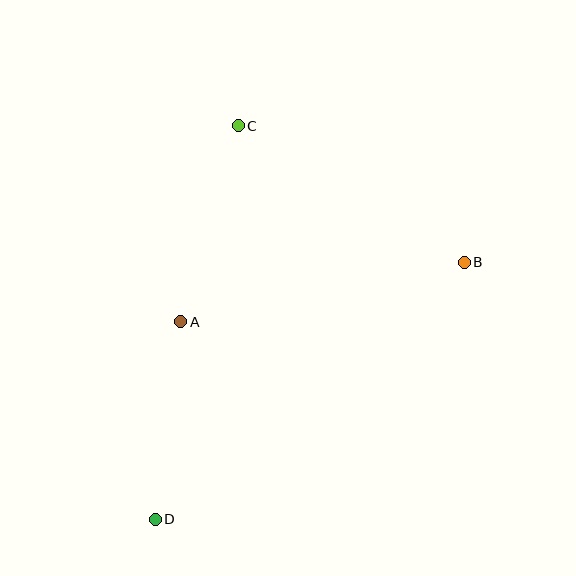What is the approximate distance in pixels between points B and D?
The distance between B and D is approximately 402 pixels.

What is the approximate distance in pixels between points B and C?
The distance between B and C is approximately 264 pixels.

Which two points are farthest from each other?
Points C and D are farthest from each other.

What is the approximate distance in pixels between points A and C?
The distance between A and C is approximately 205 pixels.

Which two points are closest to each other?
Points A and D are closest to each other.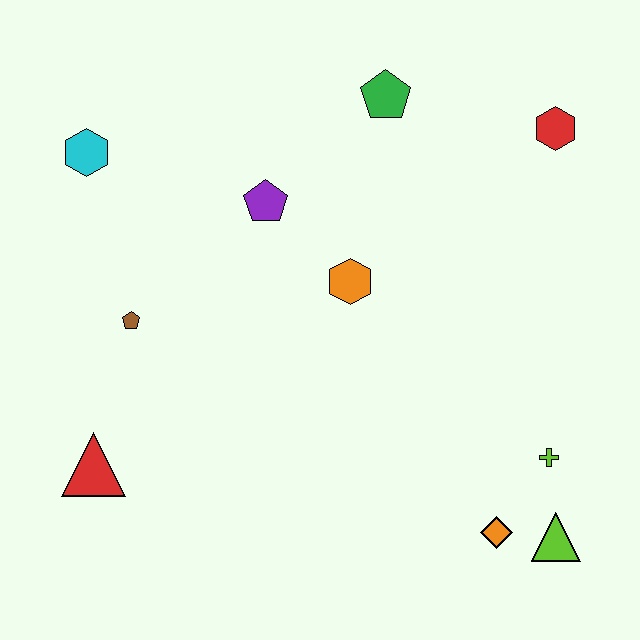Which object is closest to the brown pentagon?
The red triangle is closest to the brown pentagon.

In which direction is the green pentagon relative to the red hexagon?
The green pentagon is to the left of the red hexagon.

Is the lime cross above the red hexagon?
No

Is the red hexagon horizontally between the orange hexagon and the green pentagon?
No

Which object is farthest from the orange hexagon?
The lime triangle is farthest from the orange hexagon.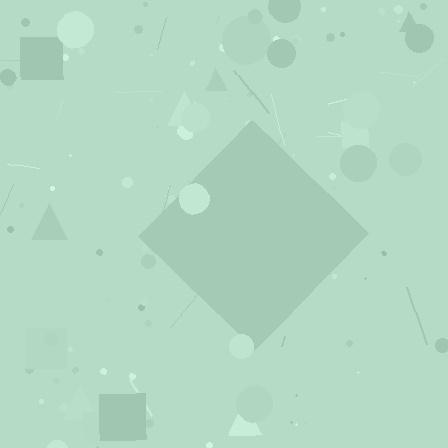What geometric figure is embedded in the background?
A diamond is embedded in the background.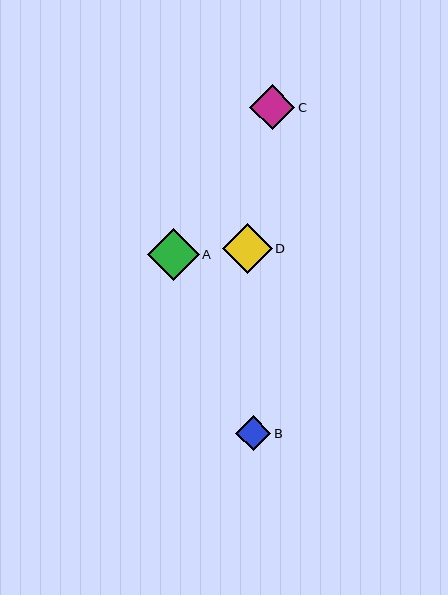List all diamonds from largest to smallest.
From largest to smallest: A, D, C, B.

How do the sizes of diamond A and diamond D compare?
Diamond A and diamond D are approximately the same size.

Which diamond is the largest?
Diamond A is the largest with a size of approximately 52 pixels.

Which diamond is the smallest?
Diamond B is the smallest with a size of approximately 35 pixels.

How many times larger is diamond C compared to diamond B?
Diamond C is approximately 1.3 times the size of diamond B.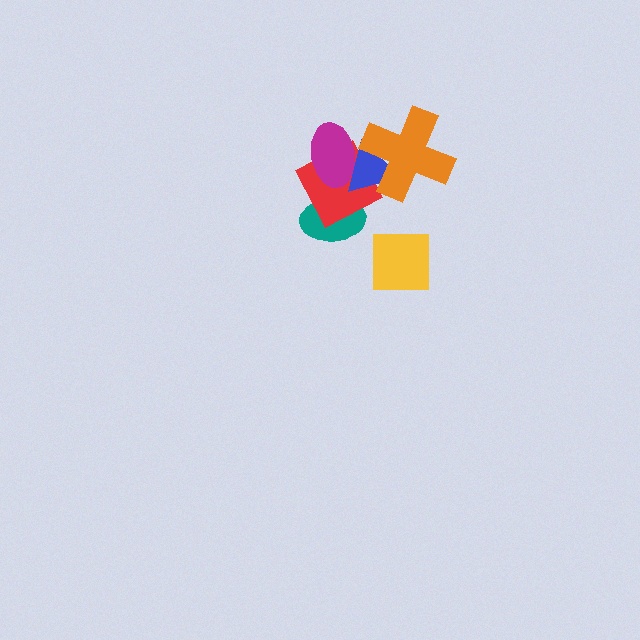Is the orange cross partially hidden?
No, no other shape covers it.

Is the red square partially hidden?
Yes, it is partially covered by another shape.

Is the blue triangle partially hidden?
Yes, it is partially covered by another shape.